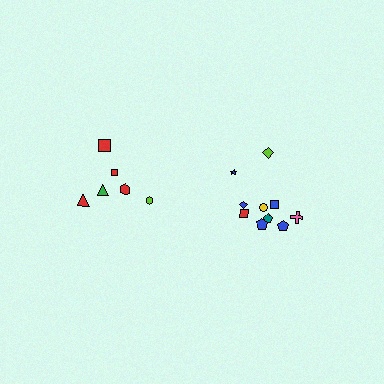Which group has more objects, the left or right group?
The right group.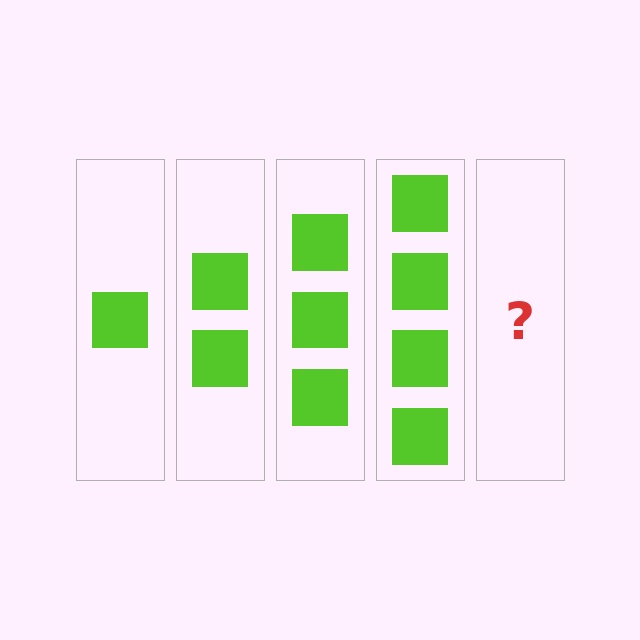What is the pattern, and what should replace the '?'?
The pattern is that each step adds one more square. The '?' should be 5 squares.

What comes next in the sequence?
The next element should be 5 squares.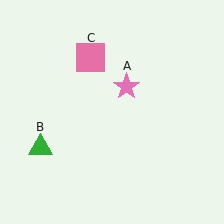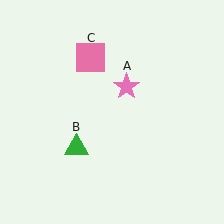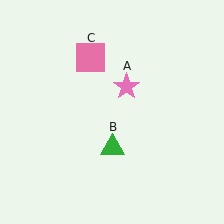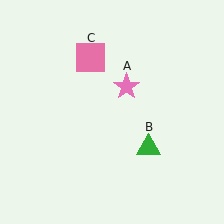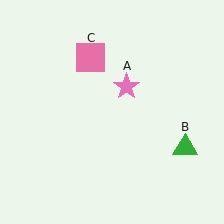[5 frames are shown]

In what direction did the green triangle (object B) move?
The green triangle (object B) moved right.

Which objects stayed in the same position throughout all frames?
Pink star (object A) and pink square (object C) remained stationary.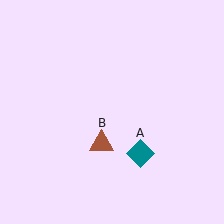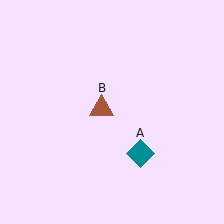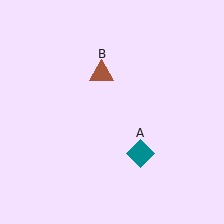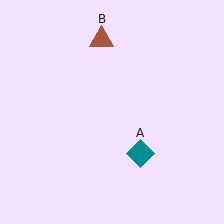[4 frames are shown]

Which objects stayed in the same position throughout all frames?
Teal diamond (object A) remained stationary.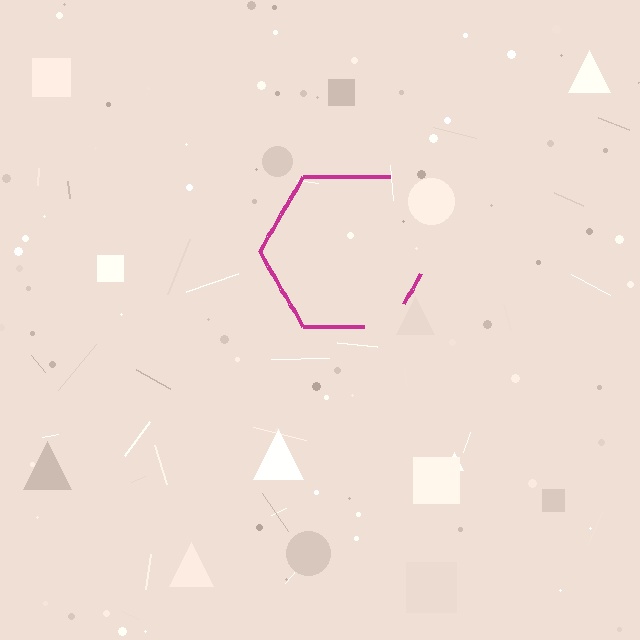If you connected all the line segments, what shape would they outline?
They would outline a hexagon.